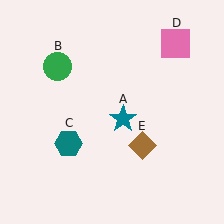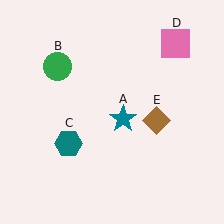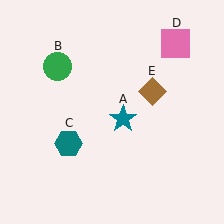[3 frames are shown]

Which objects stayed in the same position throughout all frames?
Teal star (object A) and green circle (object B) and teal hexagon (object C) and pink square (object D) remained stationary.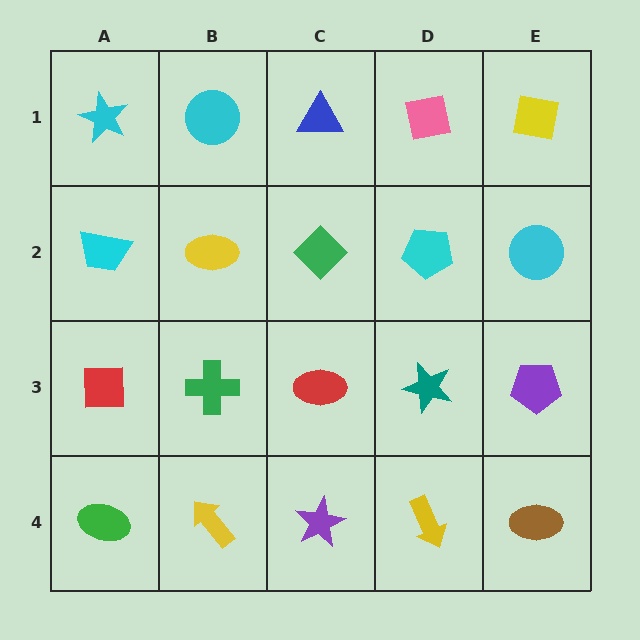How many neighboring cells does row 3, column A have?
3.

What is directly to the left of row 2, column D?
A green diamond.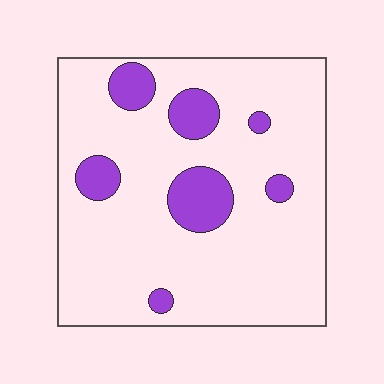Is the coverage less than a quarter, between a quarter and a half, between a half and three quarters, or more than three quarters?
Less than a quarter.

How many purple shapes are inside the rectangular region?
7.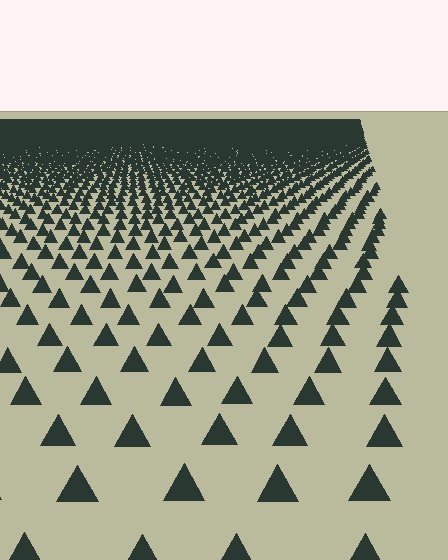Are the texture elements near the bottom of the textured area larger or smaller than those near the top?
Larger. Near the bottom, elements are closer to the viewer and appear at a bigger on-screen size.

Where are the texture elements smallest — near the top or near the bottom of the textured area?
Near the top.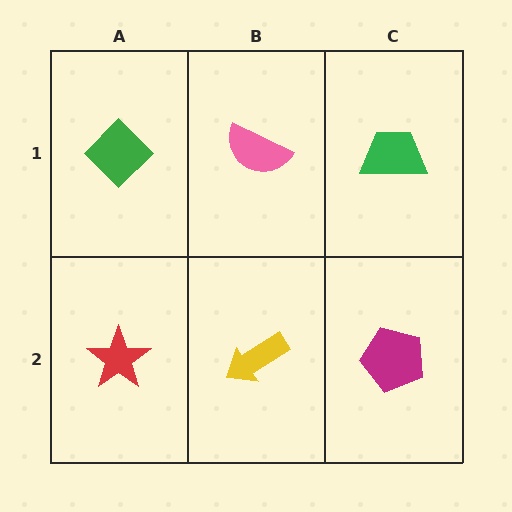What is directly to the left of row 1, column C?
A pink semicircle.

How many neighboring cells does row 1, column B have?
3.